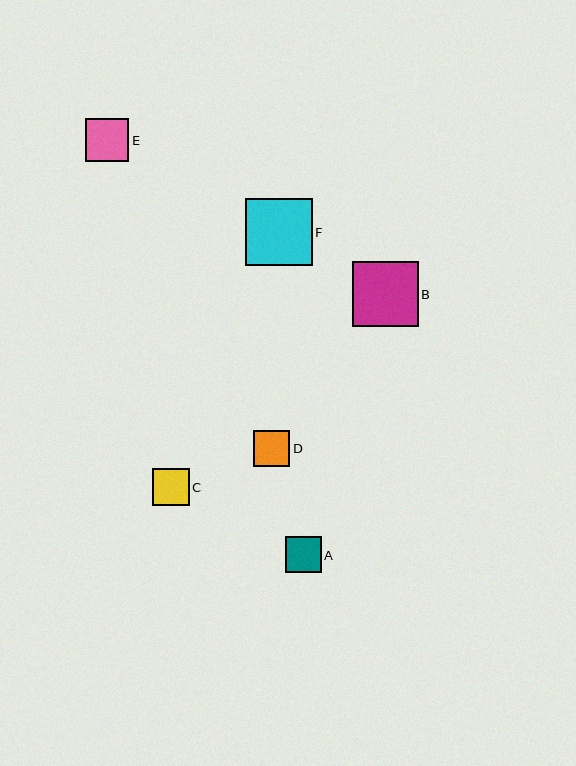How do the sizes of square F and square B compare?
Square F and square B are approximately the same size.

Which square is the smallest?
Square A is the smallest with a size of approximately 35 pixels.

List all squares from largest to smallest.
From largest to smallest: F, B, E, C, D, A.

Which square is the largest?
Square F is the largest with a size of approximately 67 pixels.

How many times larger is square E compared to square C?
Square E is approximately 1.2 times the size of square C.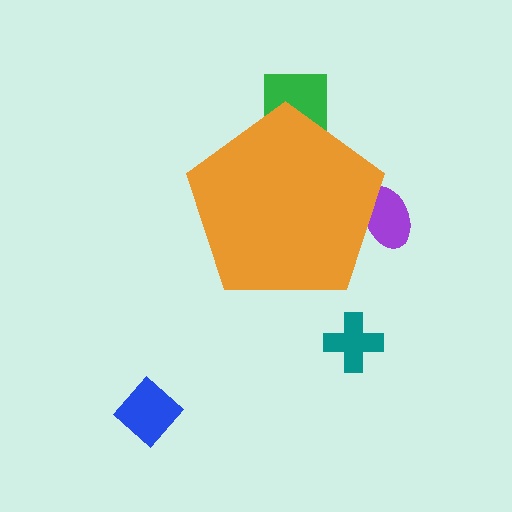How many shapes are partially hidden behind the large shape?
2 shapes are partially hidden.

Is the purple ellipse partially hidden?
Yes, the purple ellipse is partially hidden behind the orange pentagon.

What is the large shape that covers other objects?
An orange pentagon.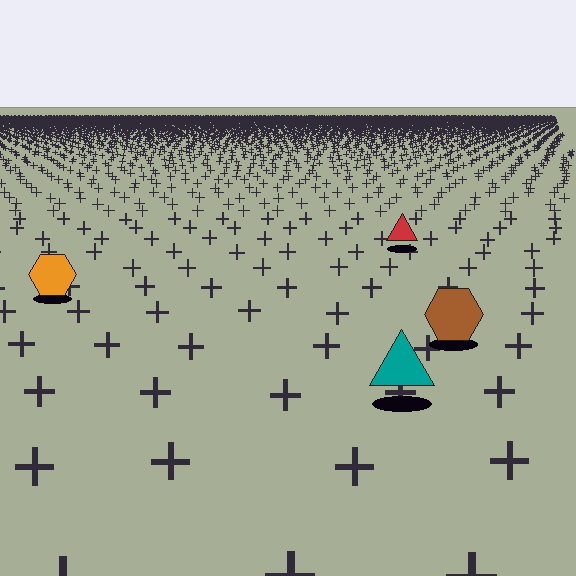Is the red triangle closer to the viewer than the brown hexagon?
No. The brown hexagon is closer — you can tell from the texture gradient: the ground texture is coarser near it.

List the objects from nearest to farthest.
From nearest to farthest: the teal triangle, the brown hexagon, the orange hexagon, the red triangle.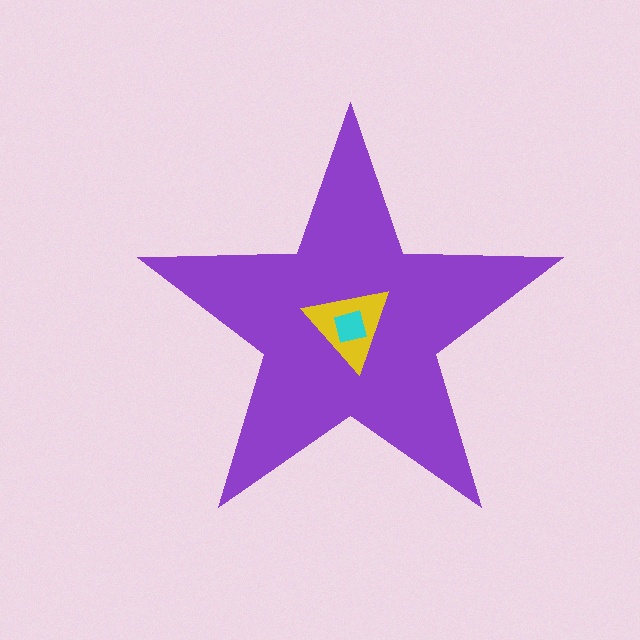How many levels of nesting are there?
3.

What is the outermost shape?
The purple star.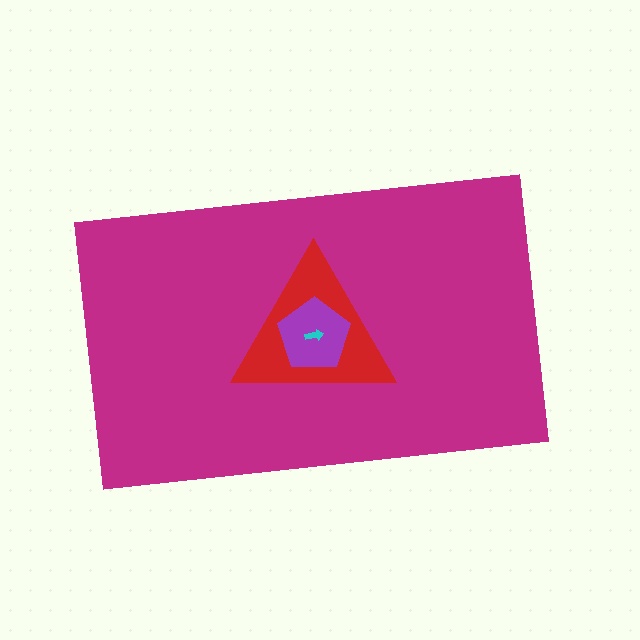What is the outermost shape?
The magenta rectangle.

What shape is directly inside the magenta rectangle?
The red triangle.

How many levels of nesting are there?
4.